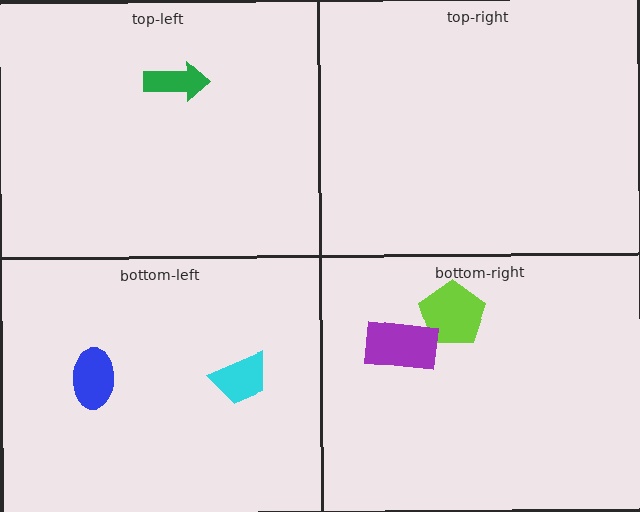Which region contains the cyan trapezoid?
The bottom-left region.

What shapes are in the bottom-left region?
The blue ellipse, the cyan trapezoid.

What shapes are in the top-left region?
The green arrow.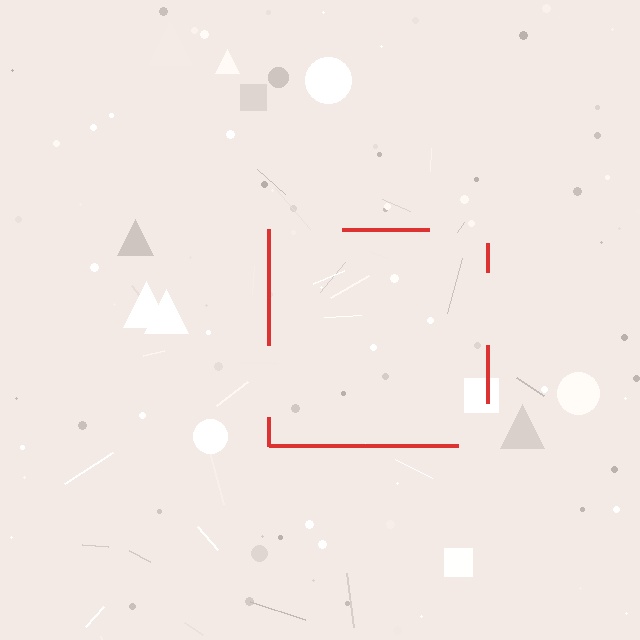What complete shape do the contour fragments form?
The contour fragments form a square.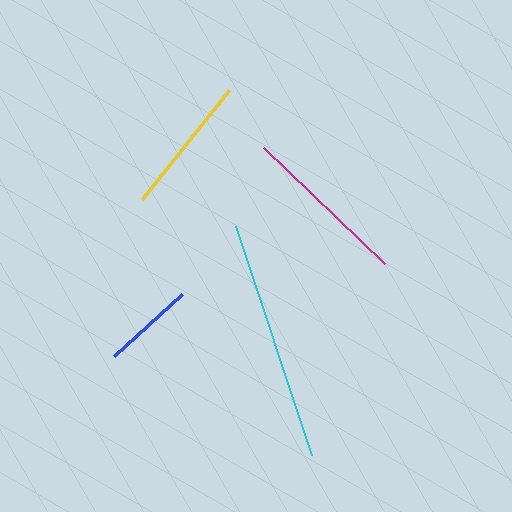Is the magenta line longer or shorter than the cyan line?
The cyan line is longer than the magenta line.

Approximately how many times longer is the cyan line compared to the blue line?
The cyan line is approximately 2.6 times the length of the blue line.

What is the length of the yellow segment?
The yellow segment is approximately 140 pixels long.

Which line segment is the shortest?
The blue line is the shortest at approximately 92 pixels.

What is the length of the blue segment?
The blue segment is approximately 92 pixels long.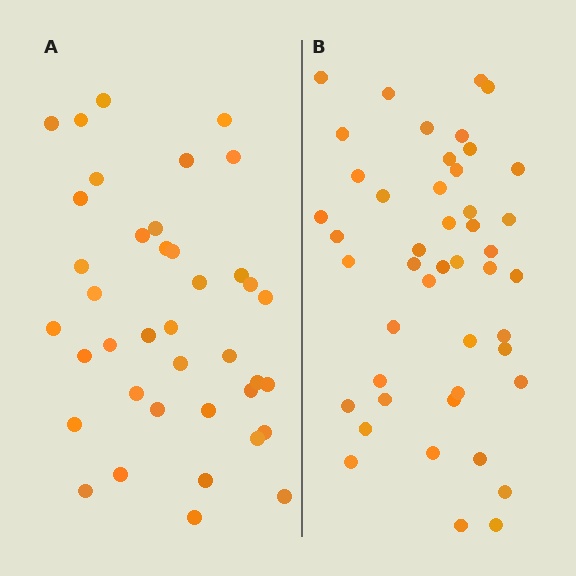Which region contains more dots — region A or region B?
Region B (the right region) has more dots.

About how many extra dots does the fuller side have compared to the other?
Region B has roughly 8 or so more dots than region A.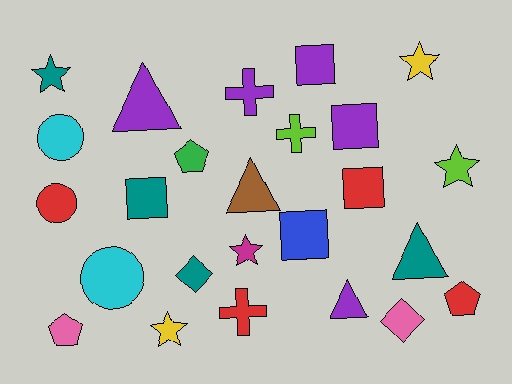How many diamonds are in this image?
There are 2 diamonds.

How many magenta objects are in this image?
There is 1 magenta object.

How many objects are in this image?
There are 25 objects.